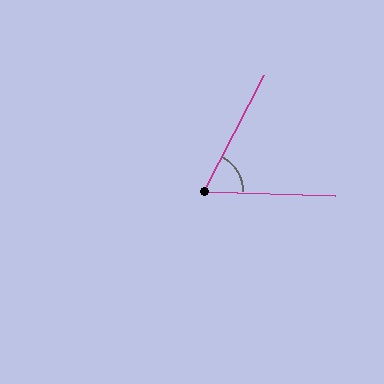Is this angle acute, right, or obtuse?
It is acute.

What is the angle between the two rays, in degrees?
Approximately 64 degrees.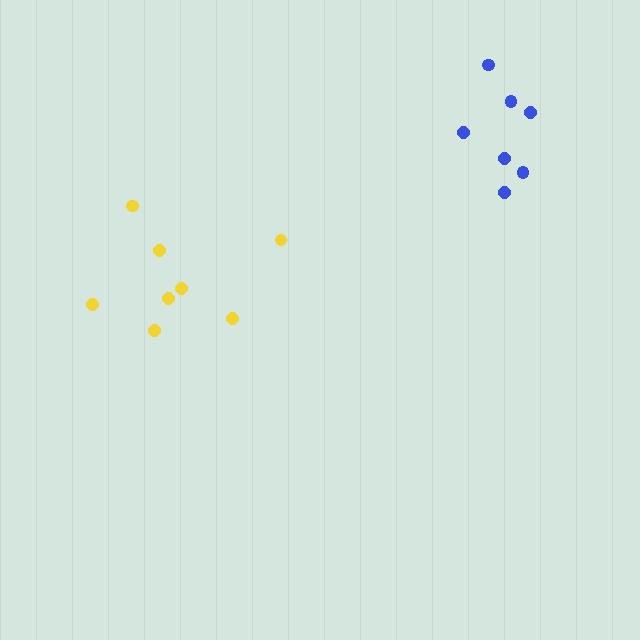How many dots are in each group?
Group 1: 8 dots, Group 2: 7 dots (15 total).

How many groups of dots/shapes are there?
There are 2 groups.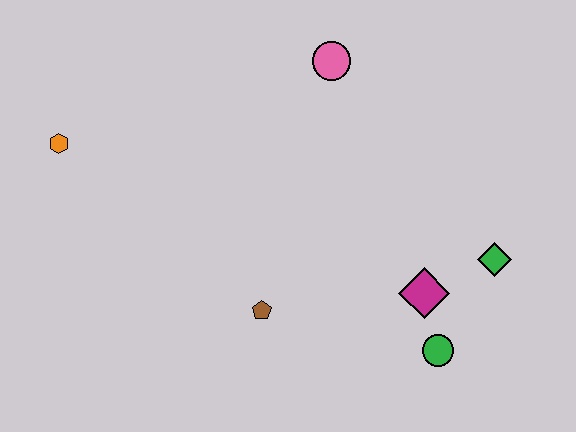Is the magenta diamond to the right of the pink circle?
Yes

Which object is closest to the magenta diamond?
The green circle is closest to the magenta diamond.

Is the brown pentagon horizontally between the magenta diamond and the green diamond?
No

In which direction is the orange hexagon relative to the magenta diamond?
The orange hexagon is to the left of the magenta diamond.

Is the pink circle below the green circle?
No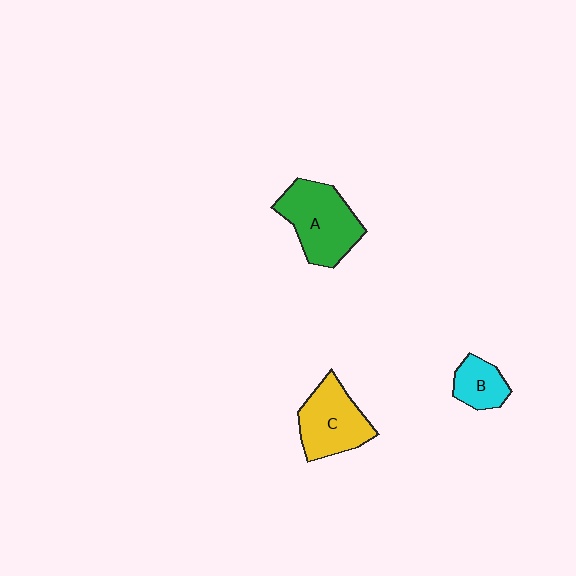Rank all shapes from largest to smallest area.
From largest to smallest: A (green), C (yellow), B (cyan).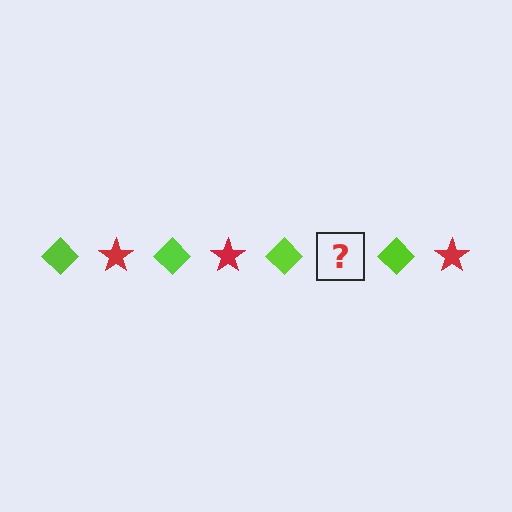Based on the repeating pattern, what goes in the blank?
The blank should be a red star.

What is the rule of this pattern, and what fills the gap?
The rule is that the pattern alternates between lime diamond and red star. The gap should be filled with a red star.